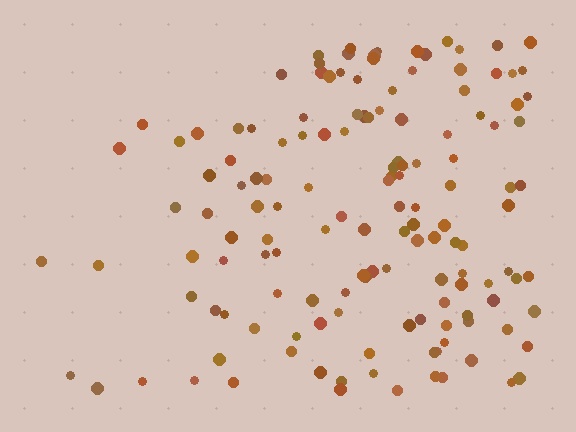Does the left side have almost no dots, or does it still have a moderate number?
Still a moderate number, just noticeably fewer than the right.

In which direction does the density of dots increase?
From left to right, with the right side densest.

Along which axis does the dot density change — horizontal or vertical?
Horizontal.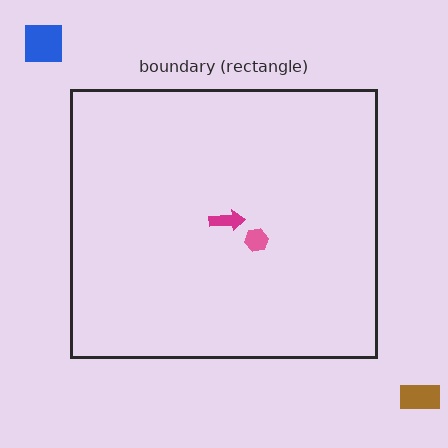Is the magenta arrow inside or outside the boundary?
Inside.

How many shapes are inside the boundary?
2 inside, 2 outside.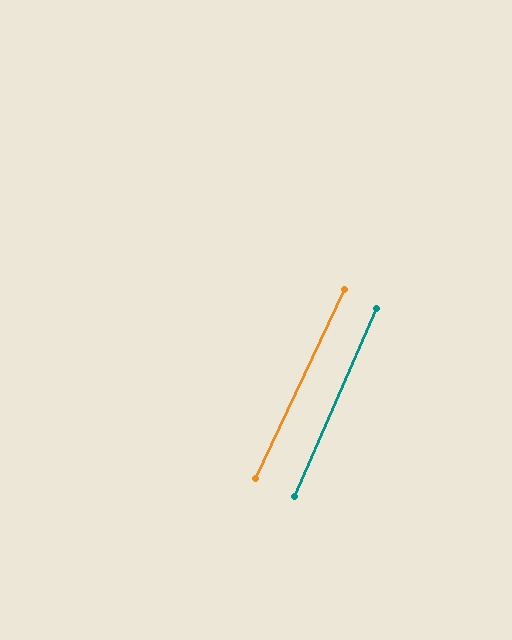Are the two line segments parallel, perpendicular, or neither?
Parallel — their directions differ by only 1.6°.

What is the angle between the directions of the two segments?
Approximately 2 degrees.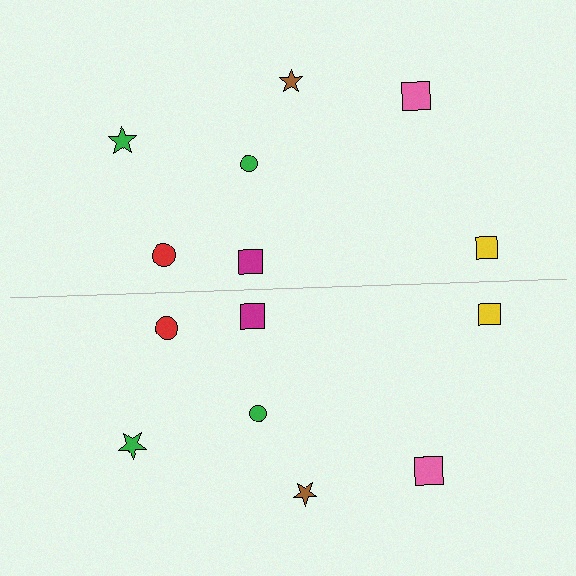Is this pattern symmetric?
Yes, this pattern has bilateral (reflection) symmetry.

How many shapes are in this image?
There are 14 shapes in this image.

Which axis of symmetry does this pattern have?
The pattern has a horizontal axis of symmetry running through the center of the image.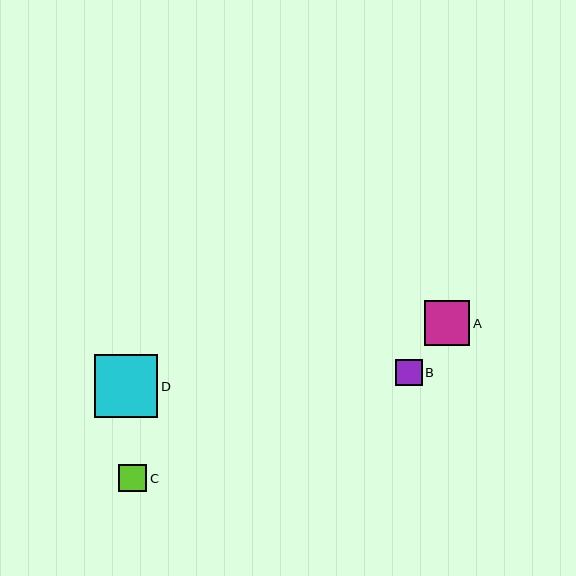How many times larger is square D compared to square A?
Square D is approximately 1.4 times the size of square A.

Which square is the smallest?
Square B is the smallest with a size of approximately 26 pixels.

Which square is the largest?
Square D is the largest with a size of approximately 63 pixels.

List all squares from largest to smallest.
From largest to smallest: D, A, C, B.